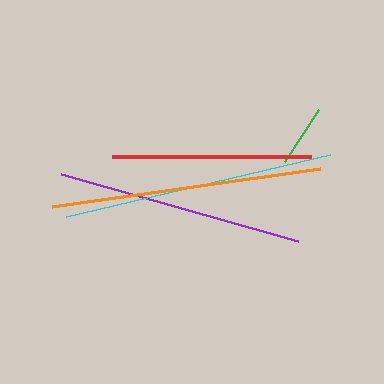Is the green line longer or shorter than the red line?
The red line is longer than the green line.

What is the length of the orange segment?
The orange segment is approximately 272 pixels long.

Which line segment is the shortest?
The green line is the shortest at approximately 62 pixels.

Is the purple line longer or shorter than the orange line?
The orange line is longer than the purple line.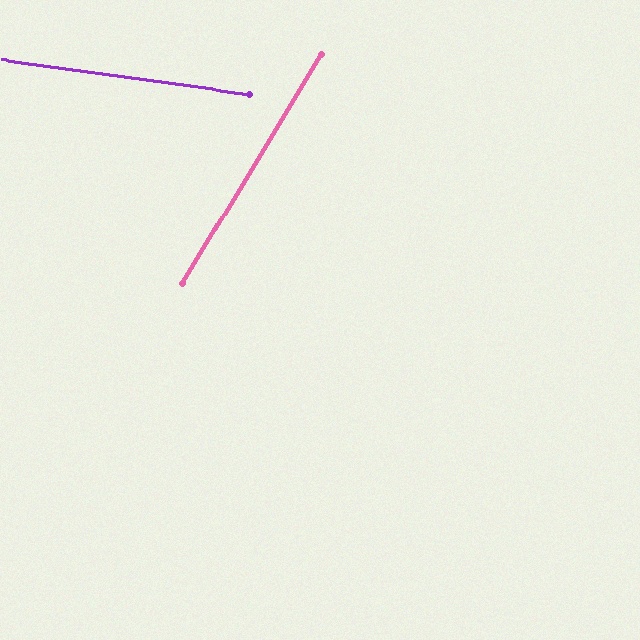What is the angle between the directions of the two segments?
Approximately 67 degrees.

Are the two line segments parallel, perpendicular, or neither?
Neither parallel nor perpendicular — they differ by about 67°.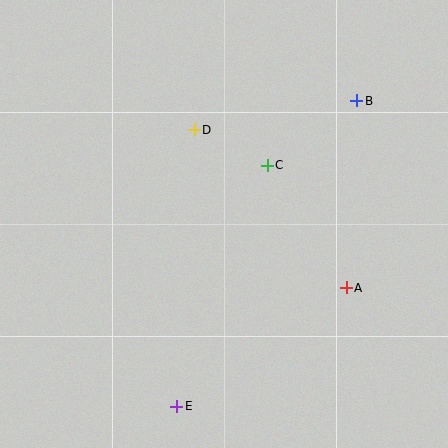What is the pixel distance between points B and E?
The distance between B and E is 355 pixels.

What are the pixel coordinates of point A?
Point A is at (346, 288).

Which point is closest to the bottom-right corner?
Point A is closest to the bottom-right corner.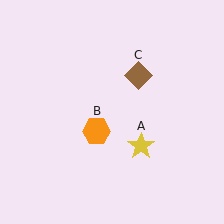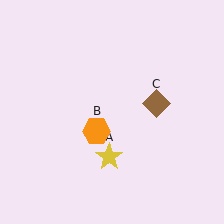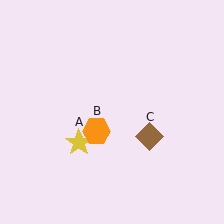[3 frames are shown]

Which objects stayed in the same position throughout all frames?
Orange hexagon (object B) remained stationary.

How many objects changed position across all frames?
2 objects changed position: yellow star (object A), brown diamond (object C).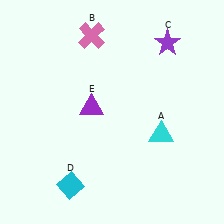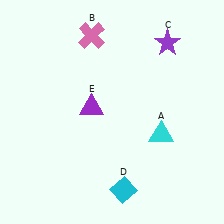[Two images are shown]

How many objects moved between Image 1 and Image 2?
1 object moved between the two images.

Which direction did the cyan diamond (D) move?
The cyan diamond (D) moved right.